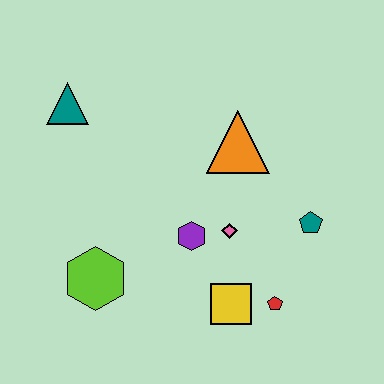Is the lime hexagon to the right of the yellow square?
No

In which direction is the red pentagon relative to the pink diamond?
The red pentagon is below the pink diamond.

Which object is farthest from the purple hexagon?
The teal triangle is farthest from the purple hexagon.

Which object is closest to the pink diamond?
The purple hexagon is closest to the pink diamond.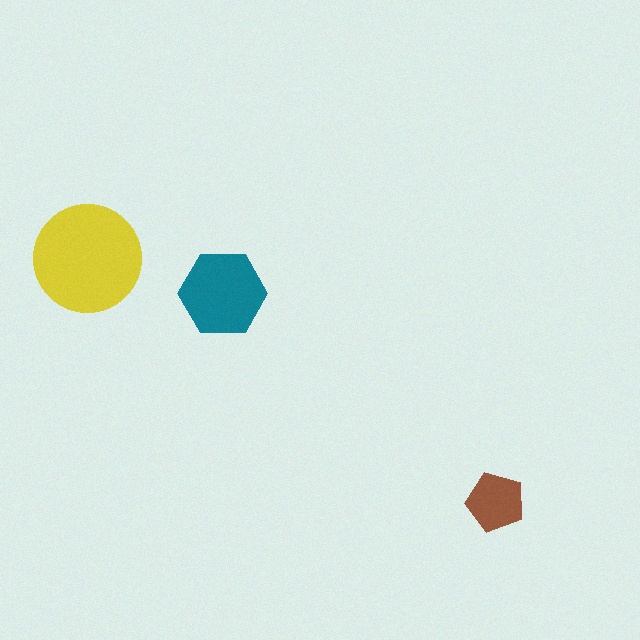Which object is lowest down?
The brown pentagon is bottommost.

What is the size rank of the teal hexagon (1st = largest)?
2nd.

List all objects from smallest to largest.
The brown pentagon, the teal hexagon, the yellow circle.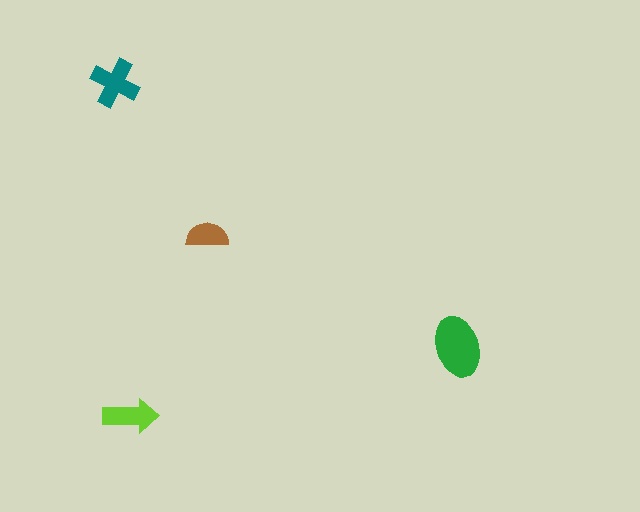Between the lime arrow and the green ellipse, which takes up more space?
The green ellipse.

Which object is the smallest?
The brown semicircle.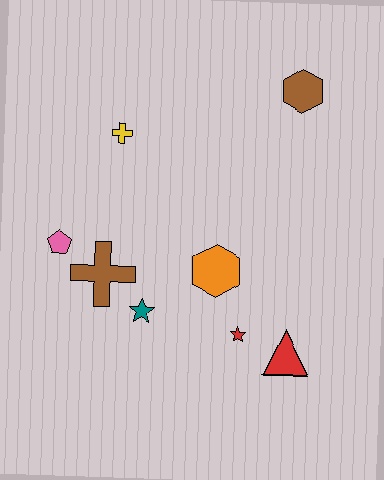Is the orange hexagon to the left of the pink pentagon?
No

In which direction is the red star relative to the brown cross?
The red star is to the right of the brown cross.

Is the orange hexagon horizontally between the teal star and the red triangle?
Yes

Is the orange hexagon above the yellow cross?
No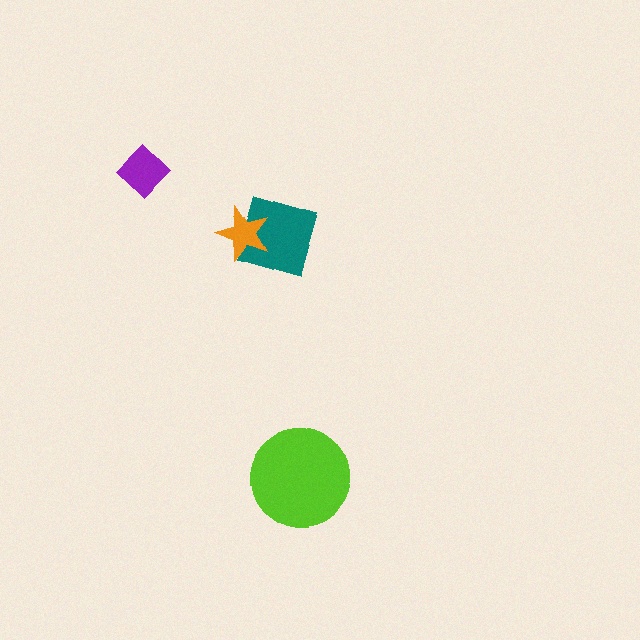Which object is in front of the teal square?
The orange star is in front of the teal square.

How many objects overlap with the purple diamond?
0 objects overlap with the purple diamond.